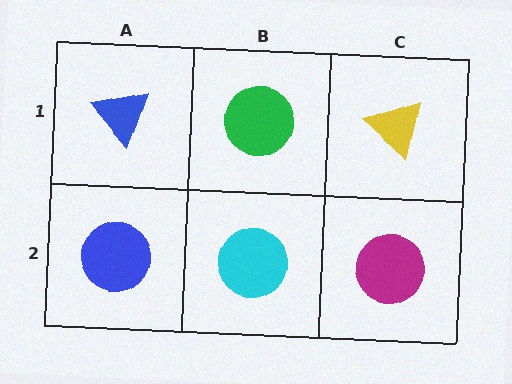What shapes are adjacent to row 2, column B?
A green circle (row 1, column B), a blue circle (row 2, column A), a magenta circle (row 2, column C).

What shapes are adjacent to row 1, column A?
A blue circle (row 2, column A), a green circle (row 1, column B).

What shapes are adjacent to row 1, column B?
A cyan circle (row 2, column B), a blue triangle (row 1, column A), a yellow triangle (row 1, column C).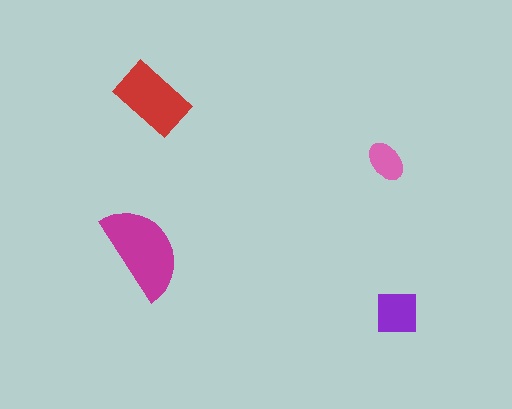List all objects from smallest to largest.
The pink ellipse, the purple square, the red rectangle, the magenta semicircle.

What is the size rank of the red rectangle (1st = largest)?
2nd.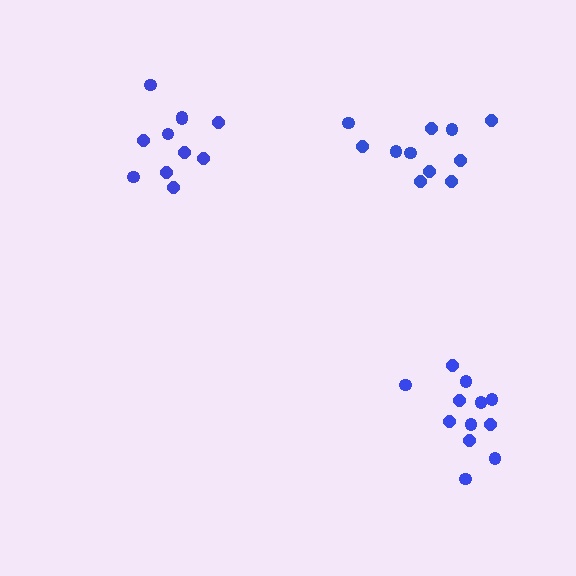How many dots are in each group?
Group 1: 11 dots, Group 2: 12 dots, Group 3: 11 dots (34 total).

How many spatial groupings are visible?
There are 3 spatial groupings.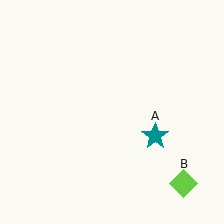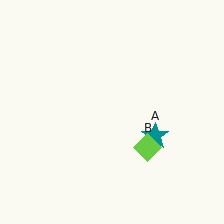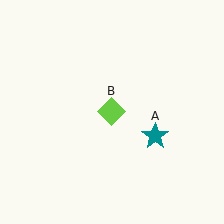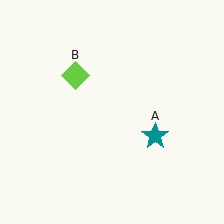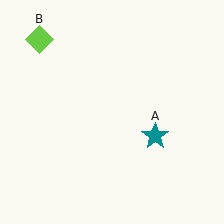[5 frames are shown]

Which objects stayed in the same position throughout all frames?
Teal star (object A) remained stationary.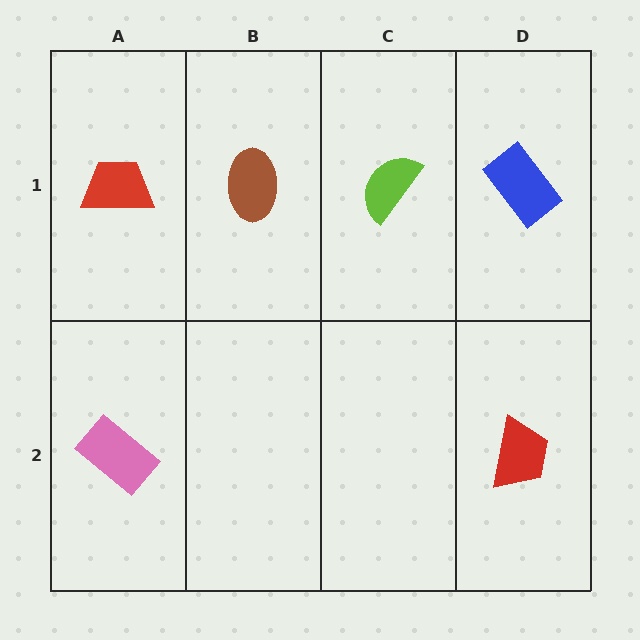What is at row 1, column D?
A blue rectangle.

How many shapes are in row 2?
2 shapes.